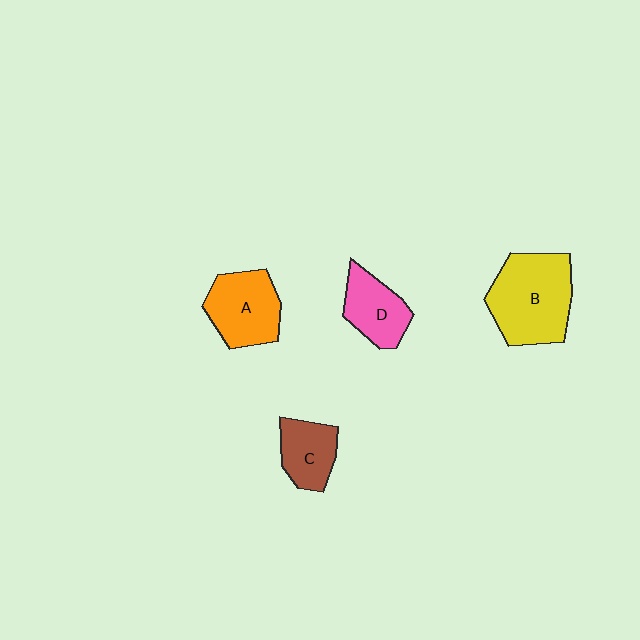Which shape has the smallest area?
Shape C (brown).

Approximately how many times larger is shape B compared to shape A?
Approximately 1.4 times.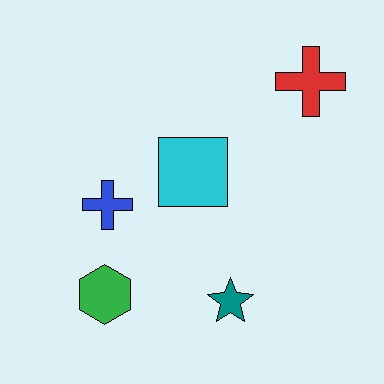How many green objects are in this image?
There is 1 green object.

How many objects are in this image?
There are 5 objects.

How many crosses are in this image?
There are 2 crosses.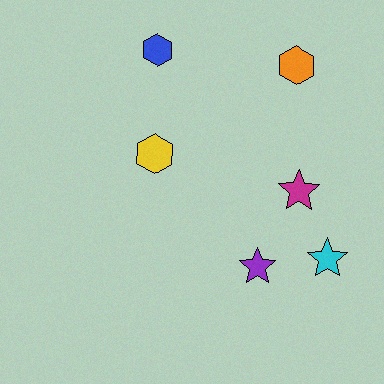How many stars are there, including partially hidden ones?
There are 3 stars.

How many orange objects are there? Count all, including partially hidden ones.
There is 1 orange object.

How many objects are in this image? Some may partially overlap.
There are 6 objects.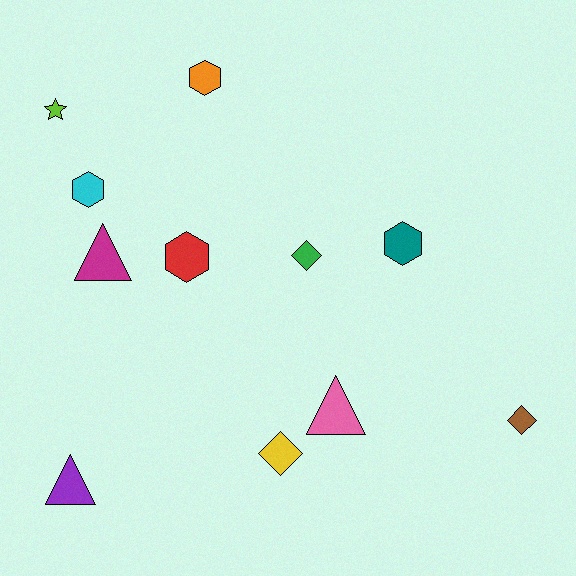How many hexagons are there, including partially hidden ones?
There are 4 hexagons.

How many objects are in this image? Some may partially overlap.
There are 11 objects.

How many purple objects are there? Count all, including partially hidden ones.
There is 1 purple object.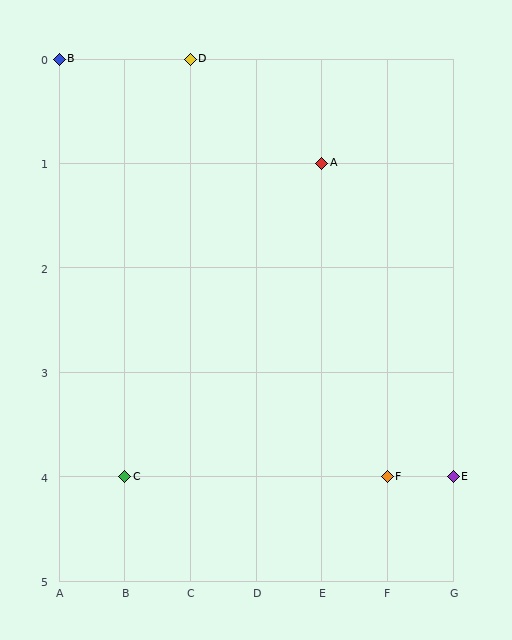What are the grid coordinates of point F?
Point F is at grid coordinates (F, 4).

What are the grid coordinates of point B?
Point B is at grid coordinates (A, 0).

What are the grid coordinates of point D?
Point D is at grid coordinates (C, 0).